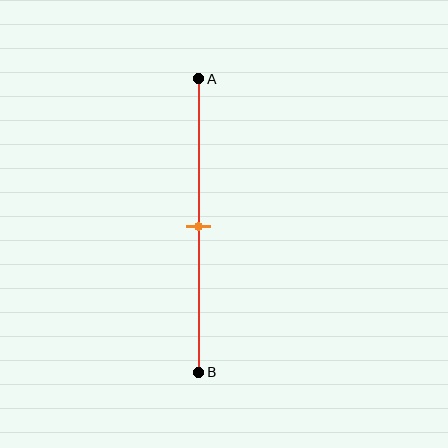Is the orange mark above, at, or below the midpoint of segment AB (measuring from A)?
The orange mark is approximately at the midpoint of segment AB.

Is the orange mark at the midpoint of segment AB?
Yes, the mark is approximately at the midpoint.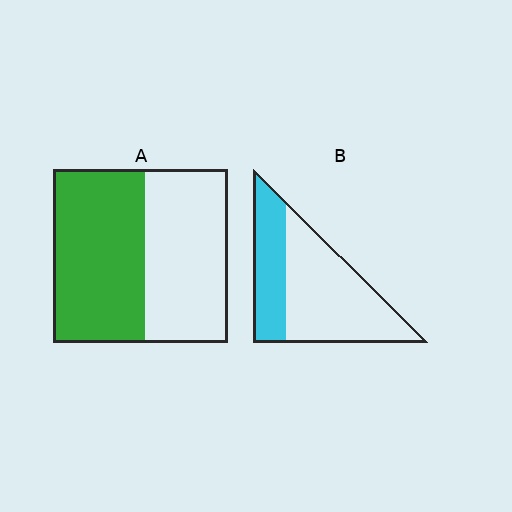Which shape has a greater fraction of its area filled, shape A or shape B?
Shape A.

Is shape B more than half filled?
No.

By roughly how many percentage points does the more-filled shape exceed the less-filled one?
By roughly 20 percentage points (A over B).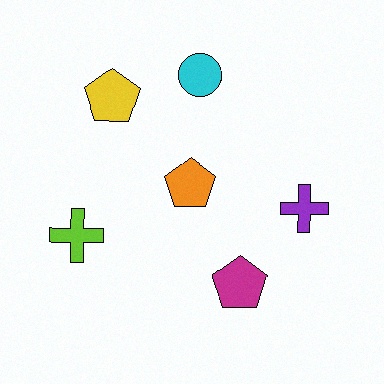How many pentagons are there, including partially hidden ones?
There are 3 pentagons.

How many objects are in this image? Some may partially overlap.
There are 6 objects.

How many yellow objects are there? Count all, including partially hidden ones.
There is 1 yellow object.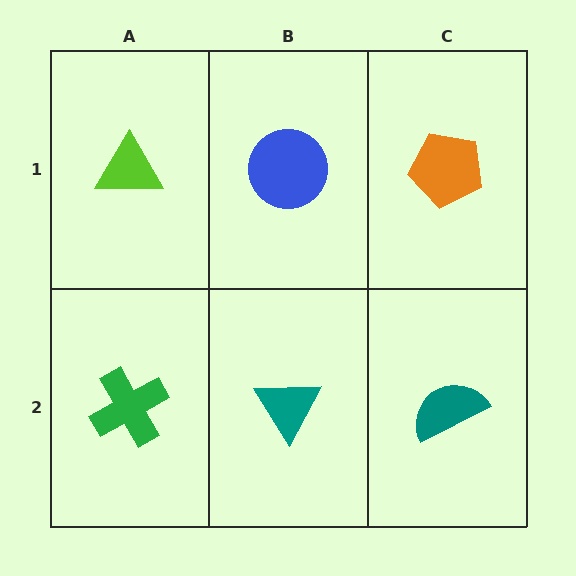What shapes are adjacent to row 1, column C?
A teal semicircle (row 2, column C), a blue circle (row 1, column B).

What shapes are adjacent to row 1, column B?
A teal triangle (row 2, column B), a lime triangle (row 1, column A), an orange pentagon (row 1, column C).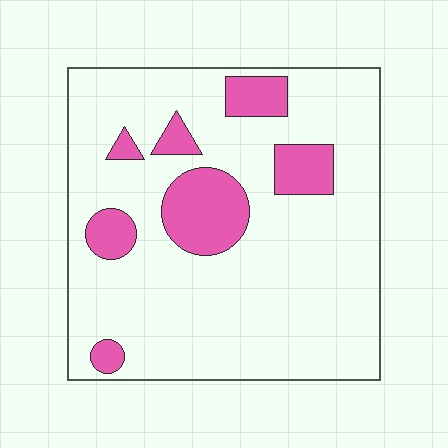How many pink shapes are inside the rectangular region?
7.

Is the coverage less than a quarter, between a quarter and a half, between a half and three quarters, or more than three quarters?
Less than a quarter.